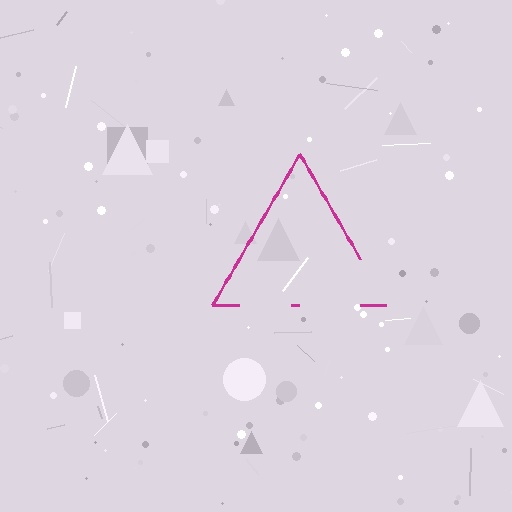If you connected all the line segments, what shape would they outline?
They would outline a triangle.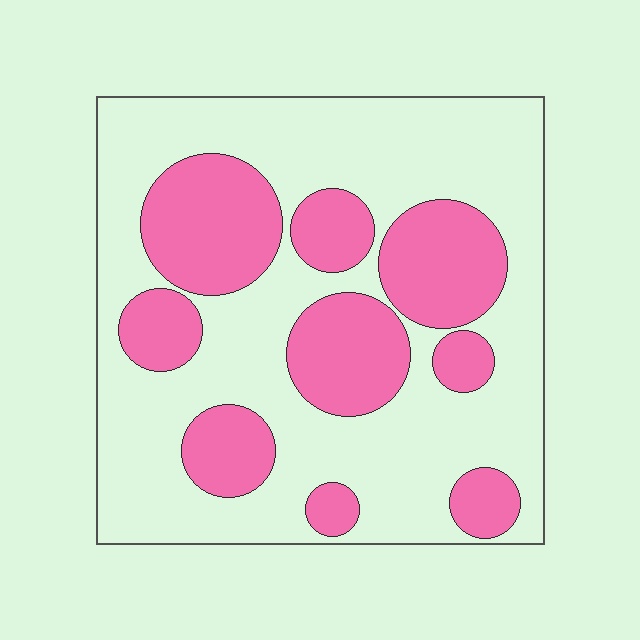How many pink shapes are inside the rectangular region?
9.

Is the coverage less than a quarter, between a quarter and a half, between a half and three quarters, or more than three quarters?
Between a quarter and a half.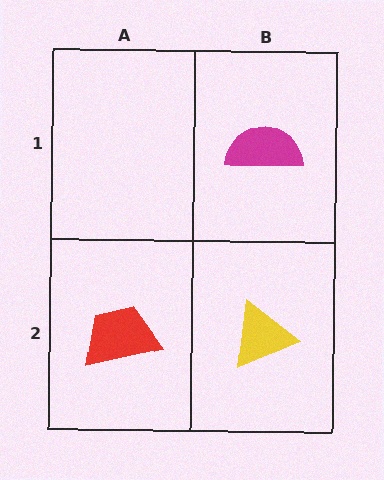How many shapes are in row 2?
2 shapes.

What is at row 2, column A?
A red trapezoid.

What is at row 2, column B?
A yellow triangle.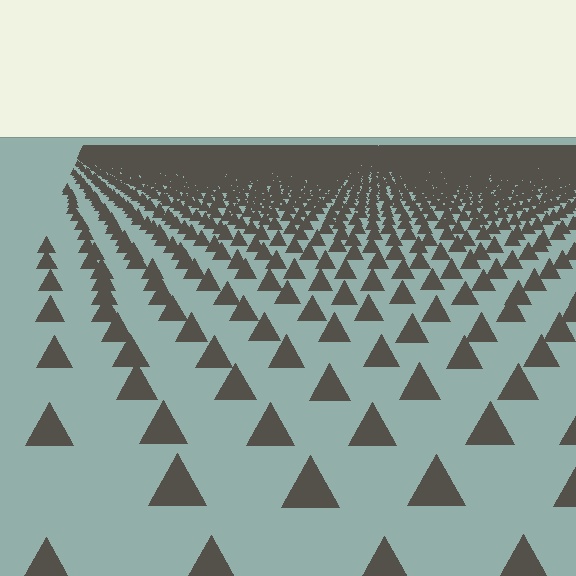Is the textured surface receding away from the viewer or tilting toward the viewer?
The surface is receding away from the viewer. Texture elements get smaller and denser toward the top.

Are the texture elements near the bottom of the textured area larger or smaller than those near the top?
Larger. Near the bottom, elements are closer to the viewer and appear at a bigger on-screen size.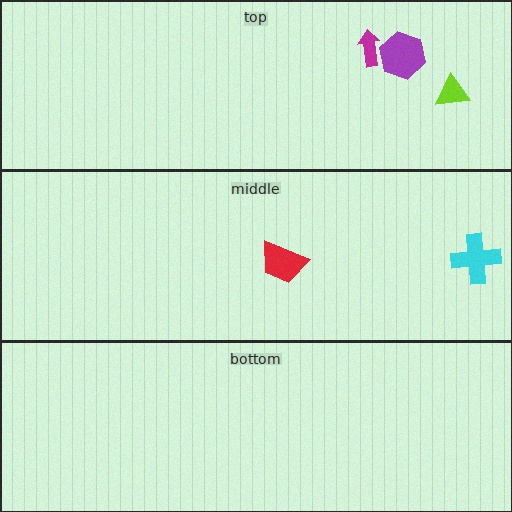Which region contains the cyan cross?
The middle region.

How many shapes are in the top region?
3.